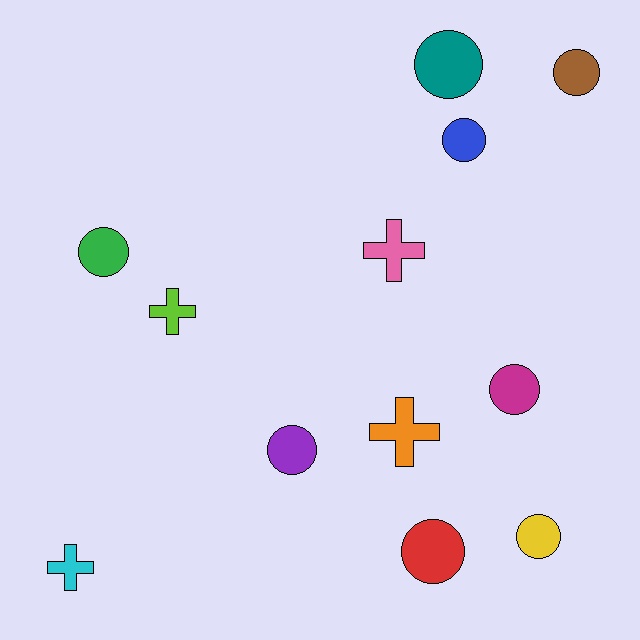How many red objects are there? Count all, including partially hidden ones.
There is 1 red object.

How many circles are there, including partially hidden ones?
There are 8 circles.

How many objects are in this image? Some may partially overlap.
There are 12 objects.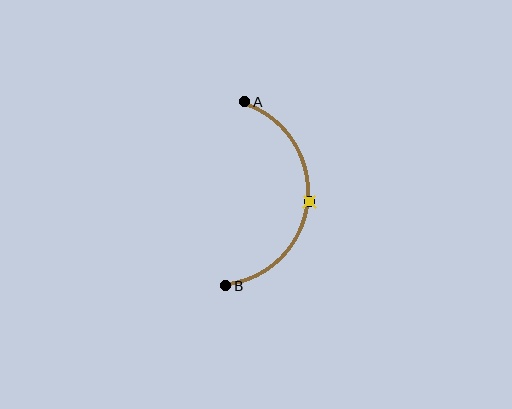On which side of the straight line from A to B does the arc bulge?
The arc bulges to the right of the straight line connecting A and B.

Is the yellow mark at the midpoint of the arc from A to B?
Yes. The yellow mark lies on the arc at equal arc-length from both A and B — it is the arc midpoint.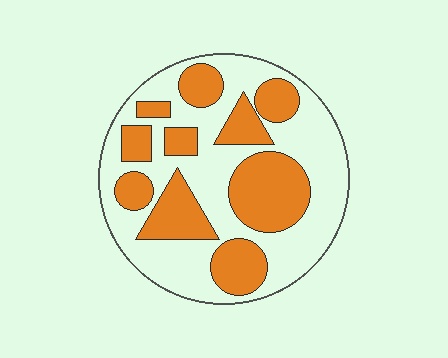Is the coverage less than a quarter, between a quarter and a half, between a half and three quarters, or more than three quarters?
Between a quarter and a half.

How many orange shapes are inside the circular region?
10.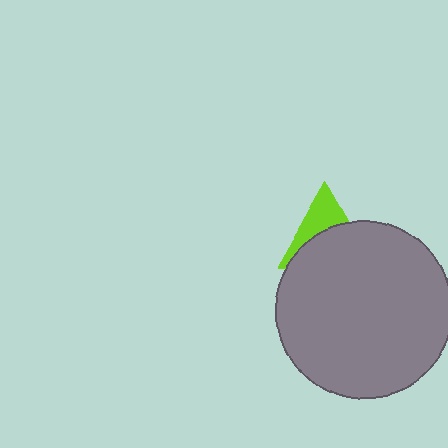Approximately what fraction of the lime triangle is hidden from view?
Roughly 60% of the lime triangle is hidden behind the gray circle.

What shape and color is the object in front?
The object in front is a gray circle.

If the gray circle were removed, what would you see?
You would see the complete lime triangle.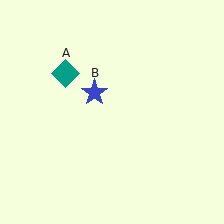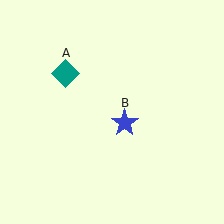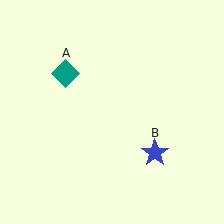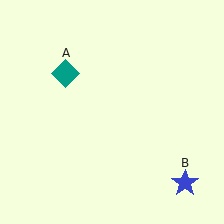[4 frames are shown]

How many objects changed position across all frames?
1 object changed position: blue star (object B).